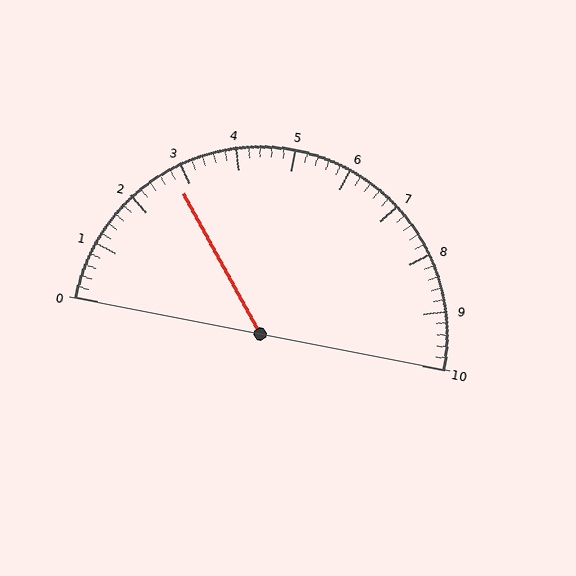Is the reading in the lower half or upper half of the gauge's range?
The reading is in the lower half of the range (0 to 10).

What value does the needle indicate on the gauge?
The needle indicates approximately 2.8.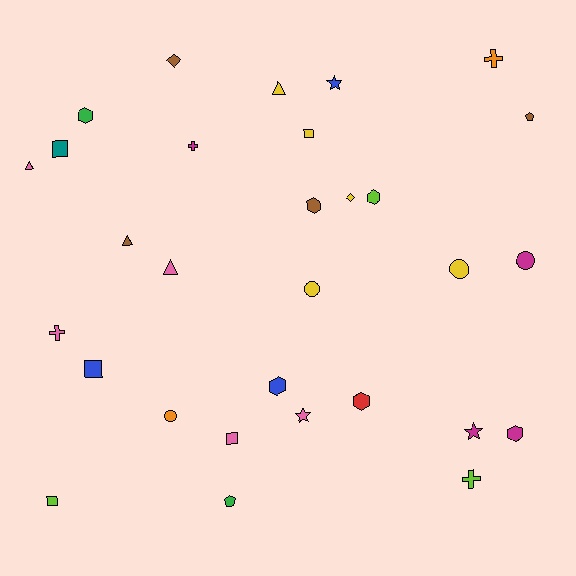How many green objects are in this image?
There are 2 green objects.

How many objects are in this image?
There are 30 objects.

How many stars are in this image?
There are 3 stars.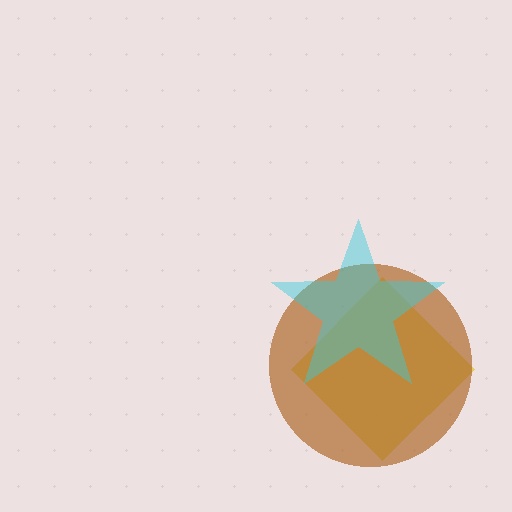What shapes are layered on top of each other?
The layered shapes are: a yellow diamond, a brown circle, a cyan star.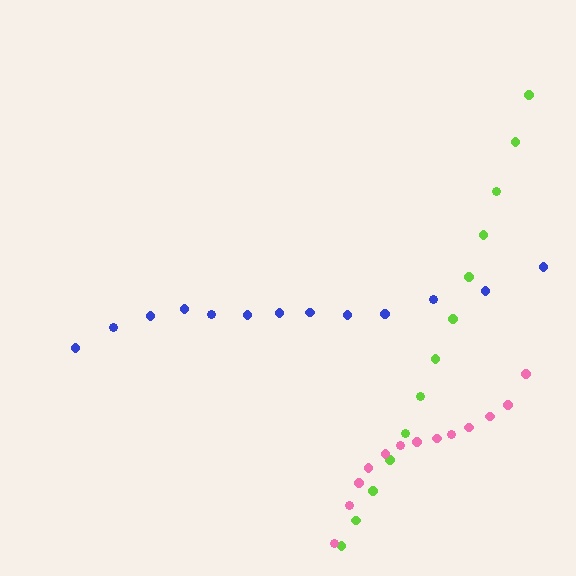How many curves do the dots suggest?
There are 3 distinct paths.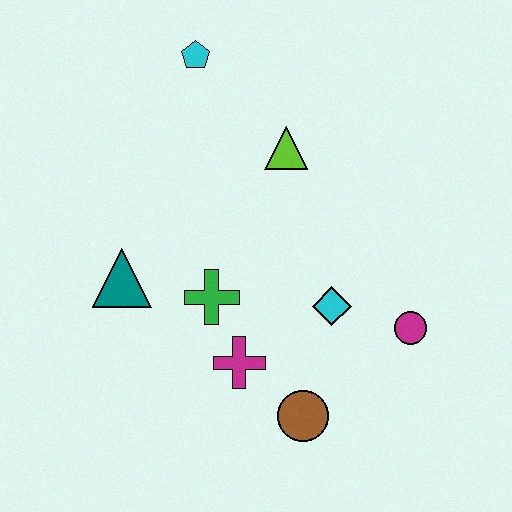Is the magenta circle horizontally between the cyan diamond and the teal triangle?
No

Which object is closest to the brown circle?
The magenta cross is closest to the brown circle.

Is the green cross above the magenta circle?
Yes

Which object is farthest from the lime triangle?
The brown circle is farthest from the lime triangle.